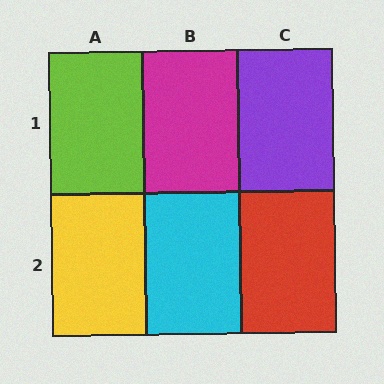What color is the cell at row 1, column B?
Magenta.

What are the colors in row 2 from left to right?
Yellow, cyan, red.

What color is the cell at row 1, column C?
Purple.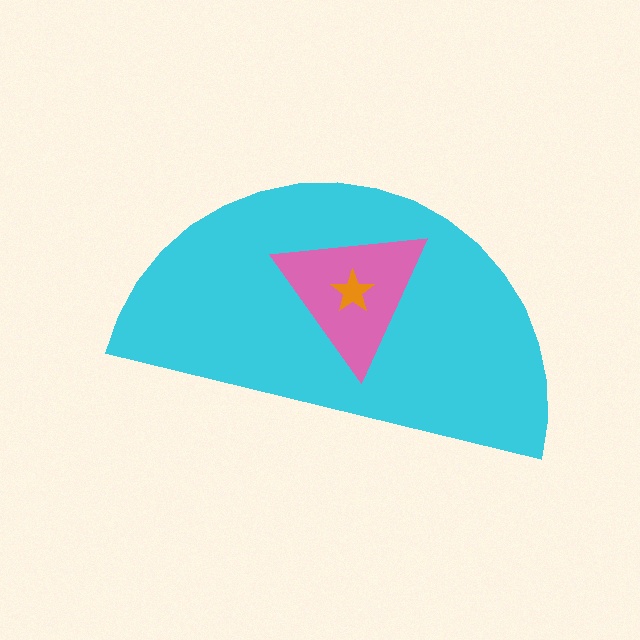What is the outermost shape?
The cyan semicircle.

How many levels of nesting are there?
3.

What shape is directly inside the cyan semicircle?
The pink triangle.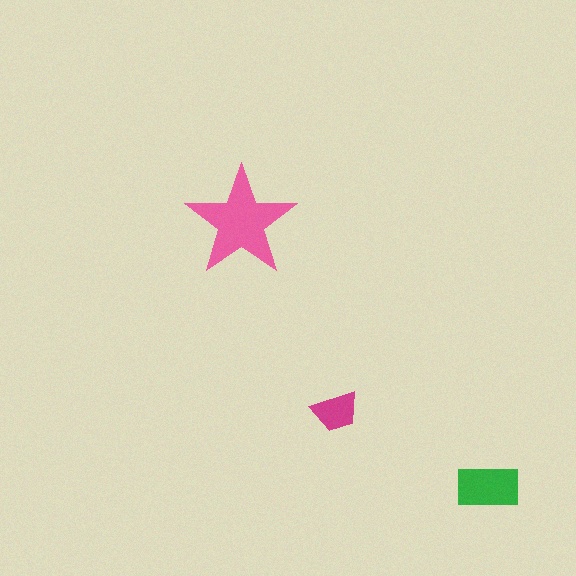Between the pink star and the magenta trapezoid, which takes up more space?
The pink star.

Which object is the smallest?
The magenta trapezoid.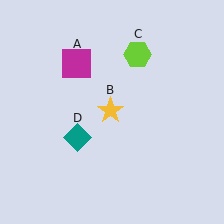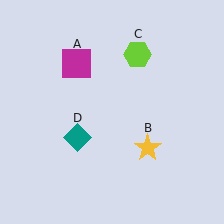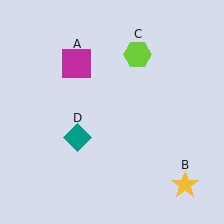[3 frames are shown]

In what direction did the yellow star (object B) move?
The yellow star (object B) moved down and to the right.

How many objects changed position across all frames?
1 object changed position: yellow star (object B).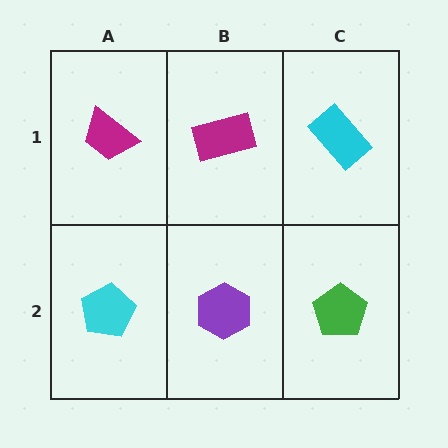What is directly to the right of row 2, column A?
A purple hexagon.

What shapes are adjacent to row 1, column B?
A purple hexagon (row 2, column B), a magenta trapezoid (row 1, column A), a cyan rectangle (row 1, column C).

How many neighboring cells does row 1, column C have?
2.